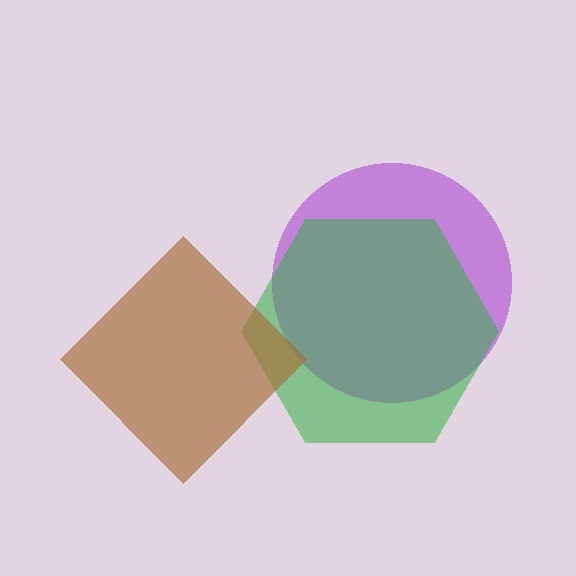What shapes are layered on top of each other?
The layered shapes are: a purple circle, a green hexagon, a brown diamond.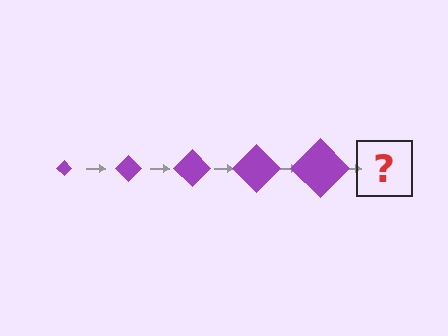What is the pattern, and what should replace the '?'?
The pattern is that the diamond gets progressively larger each step. The '?' should be a purple diamond, larger than the previous one.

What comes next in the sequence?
The next element should be a purple diamond, larger than the previous one.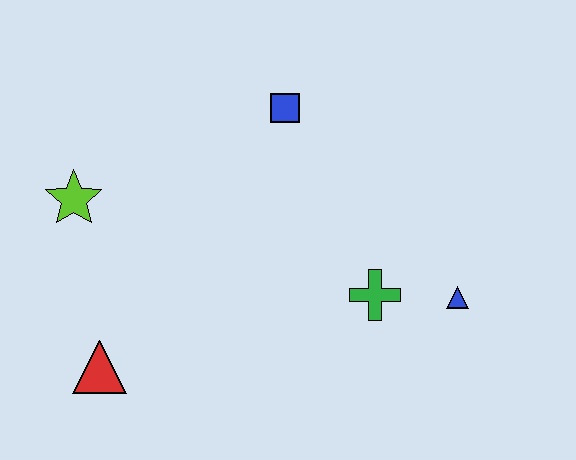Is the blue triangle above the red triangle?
Yes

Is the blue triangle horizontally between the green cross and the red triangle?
No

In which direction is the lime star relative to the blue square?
The lime star is to the left of the blue square.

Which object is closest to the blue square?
The green cross is closest to the blue square.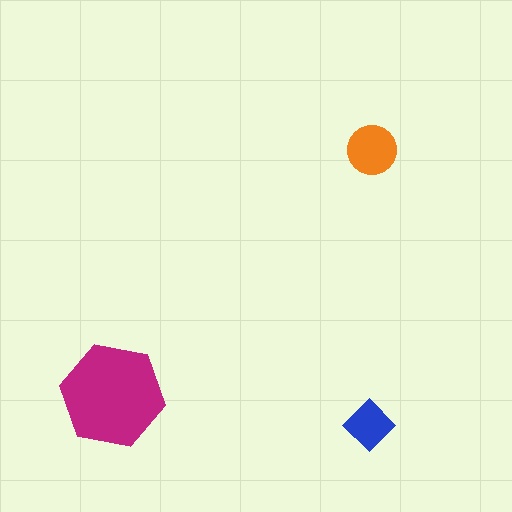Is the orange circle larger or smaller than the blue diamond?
Larger.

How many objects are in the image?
There are 3 objects in the image.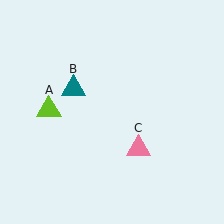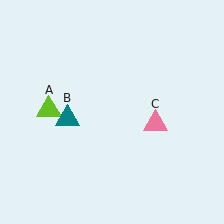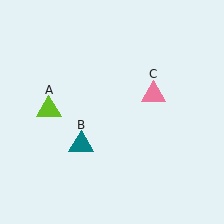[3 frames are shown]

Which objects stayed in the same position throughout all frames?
Lime triangle (object A) remained stationary.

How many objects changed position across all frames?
2 objects changed position: teal triangle (object B), pink triangle (object C).